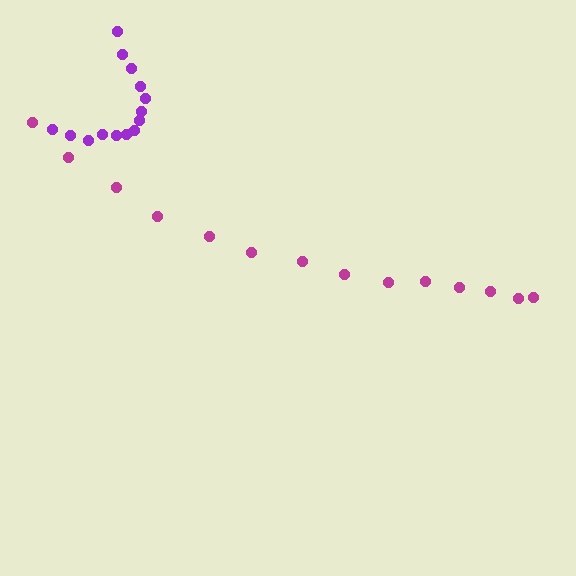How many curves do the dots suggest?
There are 2 distinct paths.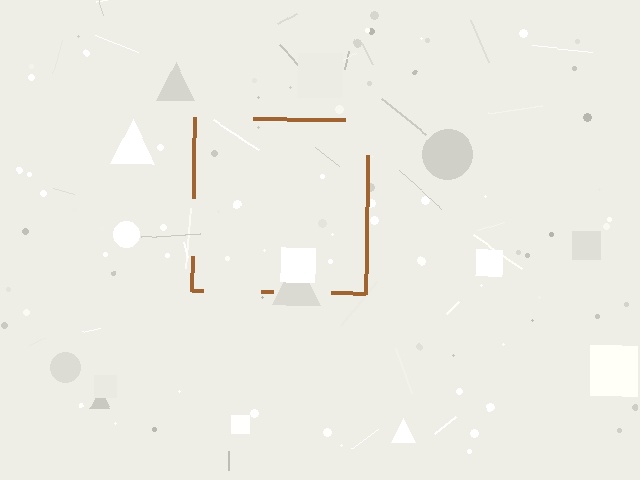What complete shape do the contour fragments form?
The contour fragments form a square.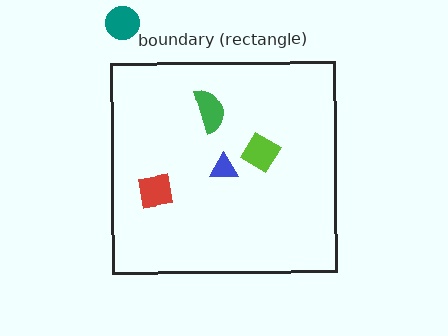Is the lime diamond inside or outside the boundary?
Inside.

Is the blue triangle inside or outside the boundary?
Inside.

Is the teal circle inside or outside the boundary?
Outside.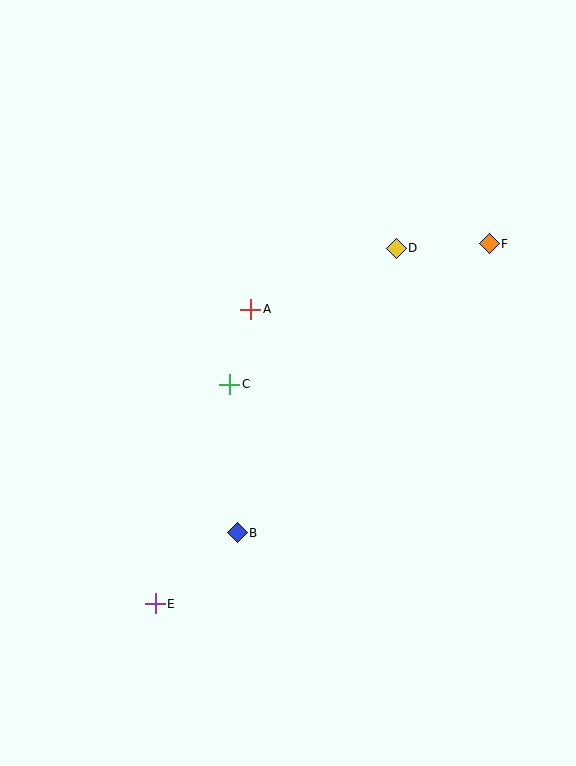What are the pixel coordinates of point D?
Point D is at (396, 248).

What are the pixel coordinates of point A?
Point A is at (251, 309).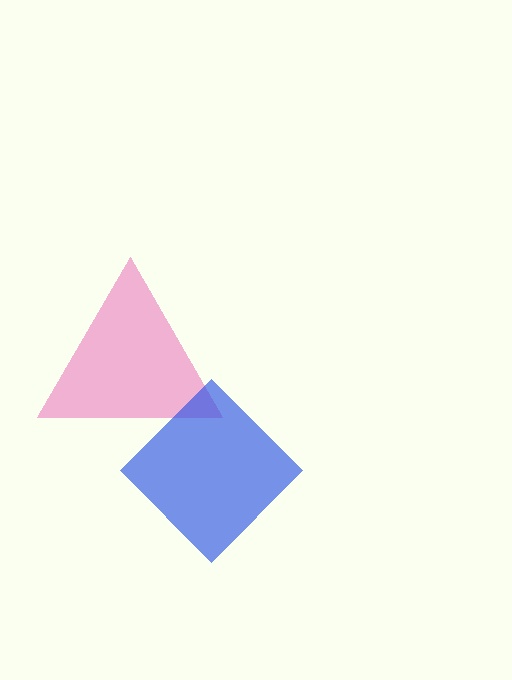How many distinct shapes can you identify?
There are 2 distinct shapes: a pink triangle, a blue diamond.